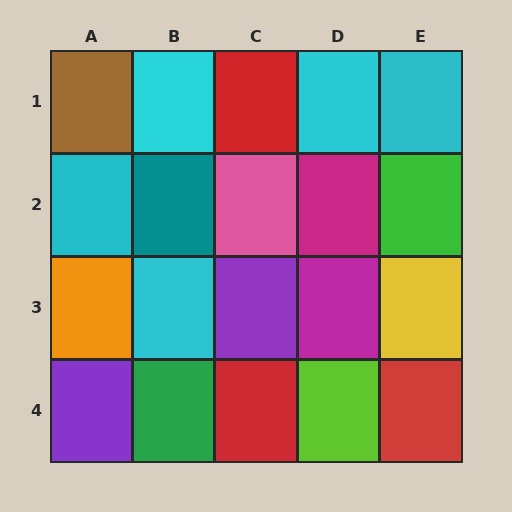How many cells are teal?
1 cell is teal.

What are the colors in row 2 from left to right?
Cyan, teal, pink, magenta, green.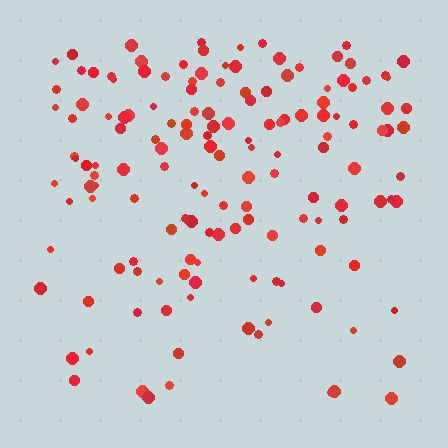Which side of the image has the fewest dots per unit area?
The bottom.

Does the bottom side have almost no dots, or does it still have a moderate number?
Still a moderate number, just noticeably fewer than the top.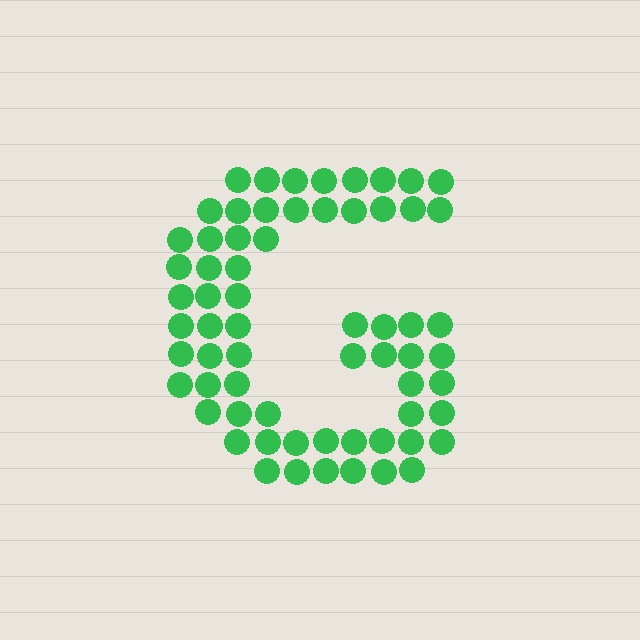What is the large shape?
The large shape is the letter G.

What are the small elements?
The small elements are circles.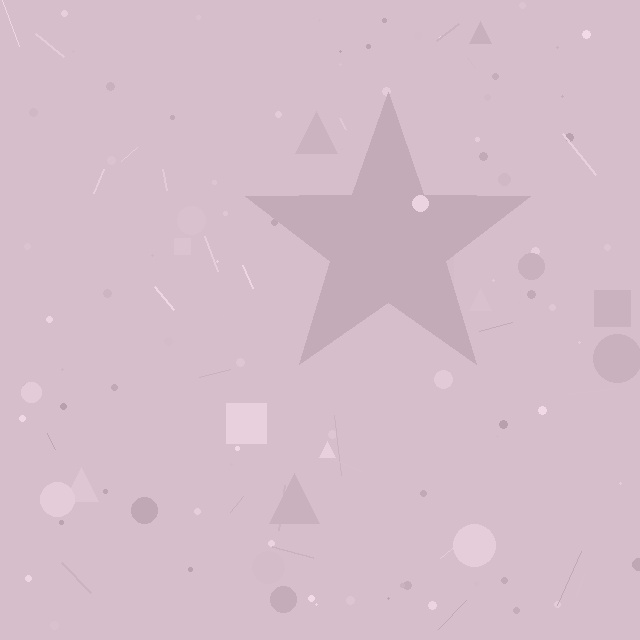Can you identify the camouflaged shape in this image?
The camouflaged shape is a star.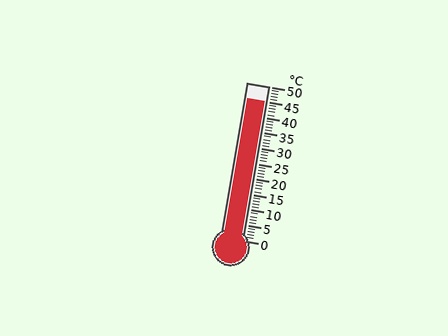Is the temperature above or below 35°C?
The temperature is above 35°C.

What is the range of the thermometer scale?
The thermometer scale ranges from 0°C to 50°C.